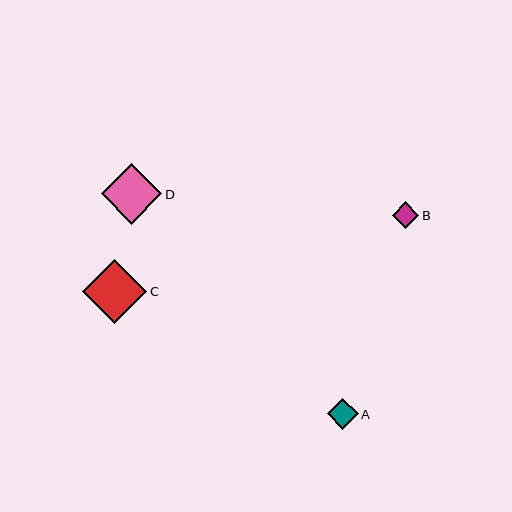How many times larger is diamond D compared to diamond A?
Diamond D is approximately 2.0 times the size of diamond A.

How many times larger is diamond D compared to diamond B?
Diamond D is approximately 2.3 times the size of diamond B.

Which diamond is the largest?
Diamond C is the largest with a size of approximately 64 pixels.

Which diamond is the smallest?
Diamond B is the smallest with a size of approximately 27 pixels.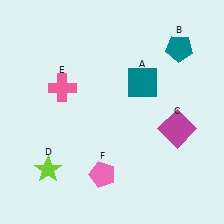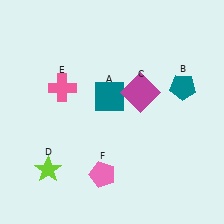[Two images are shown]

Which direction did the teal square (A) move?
The teal square (A) moved left.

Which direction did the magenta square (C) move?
The magenta square (C) moved up.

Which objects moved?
The objects that moved are: the teal square (A), the teal pentagon (B), the magenta square (C).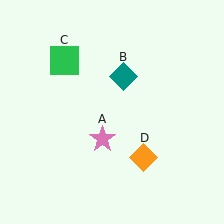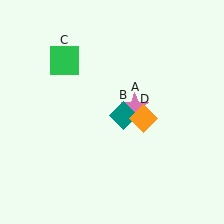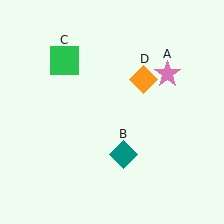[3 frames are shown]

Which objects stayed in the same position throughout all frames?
Green square (object C) remained stationary.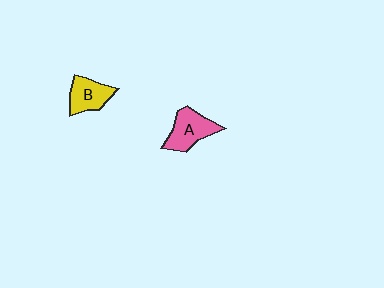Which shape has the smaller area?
Shape B (yellow).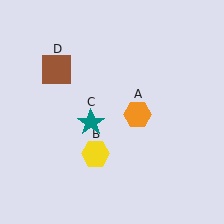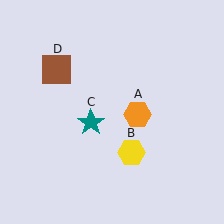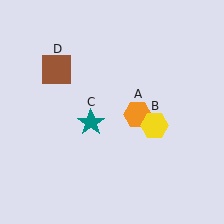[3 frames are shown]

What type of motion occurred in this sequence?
The yellow hexagon (object B) rotated counterclockwise around the center of the scene.